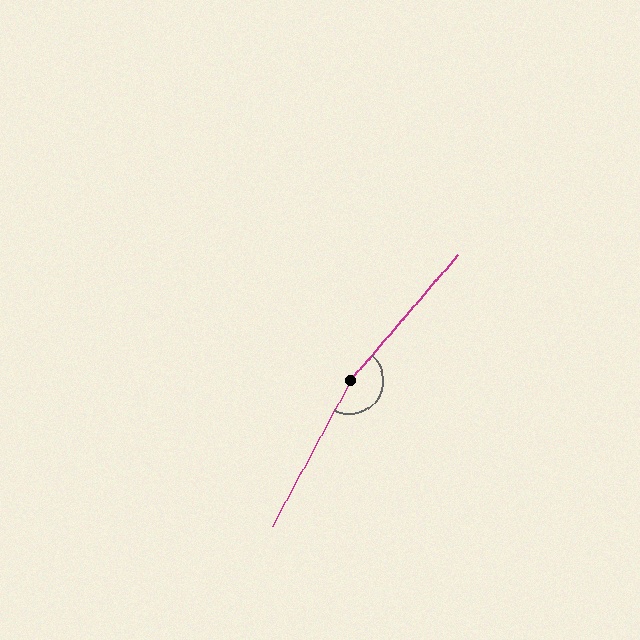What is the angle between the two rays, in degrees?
Approximately 167 degrees.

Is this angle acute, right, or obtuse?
It is obtuse.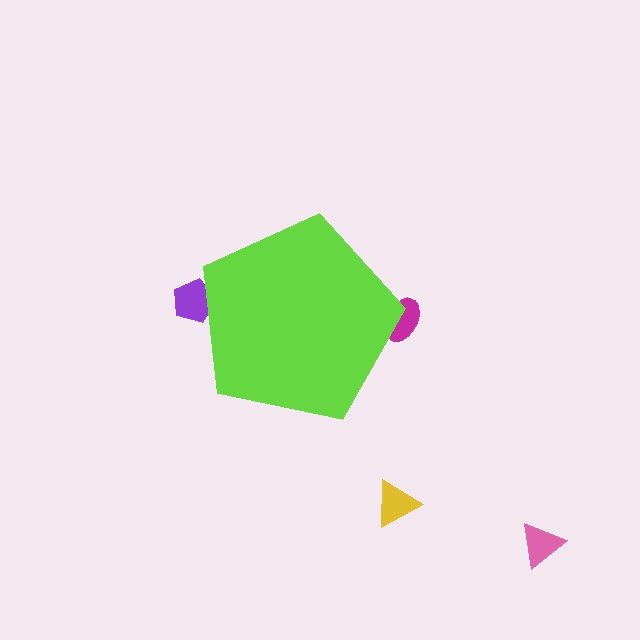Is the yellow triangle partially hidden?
No, the yellow triangle is fully visible.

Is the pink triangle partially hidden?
No, the pink triangle is fully visible.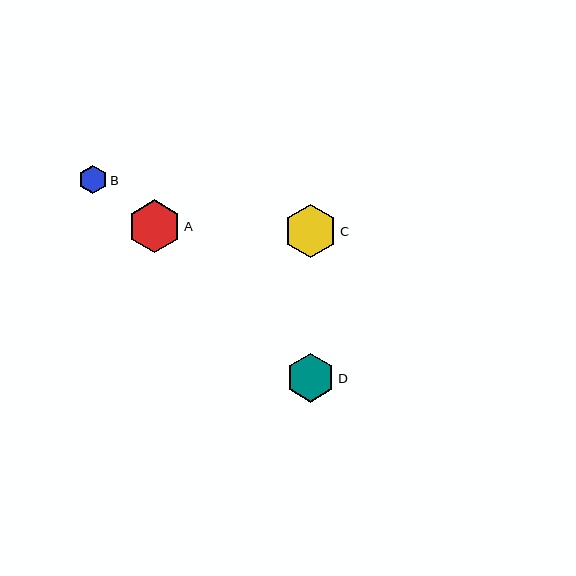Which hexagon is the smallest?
Hexagon B is the smallest with a size of approximately 29 pixels.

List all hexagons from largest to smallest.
From largest to smallest: C, A, D, B.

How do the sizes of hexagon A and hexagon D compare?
Hexagon A and hexagon D are approximately the same size.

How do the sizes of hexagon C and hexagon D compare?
Hexagon C and hexagon D are approximately the same size.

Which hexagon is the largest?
Hexagon C is the largest with a size of approximately 53 pixels.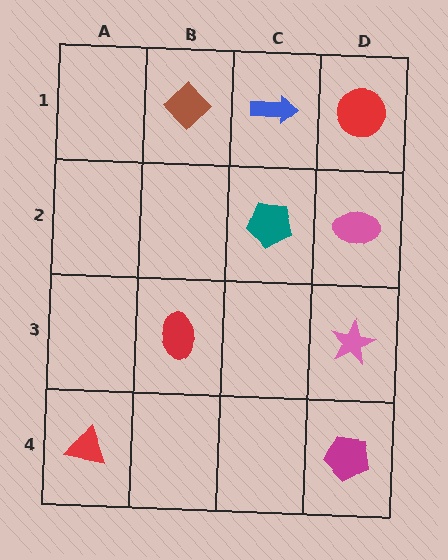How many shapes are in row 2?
2 shapes.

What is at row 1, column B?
A brown diamond.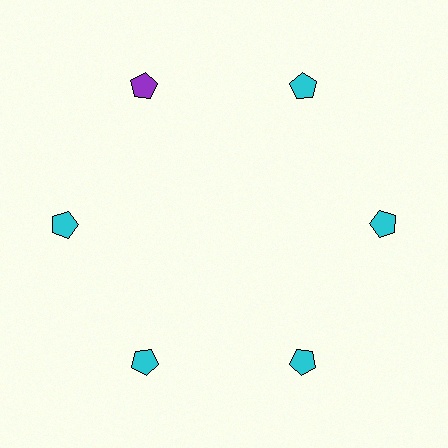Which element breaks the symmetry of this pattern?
The purple pentagon at roughly the 11 o'clock position breaks the symmetry. All other shapes are cyan pentagons.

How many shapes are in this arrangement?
There are 6 shapes arranged in a ring pattern.